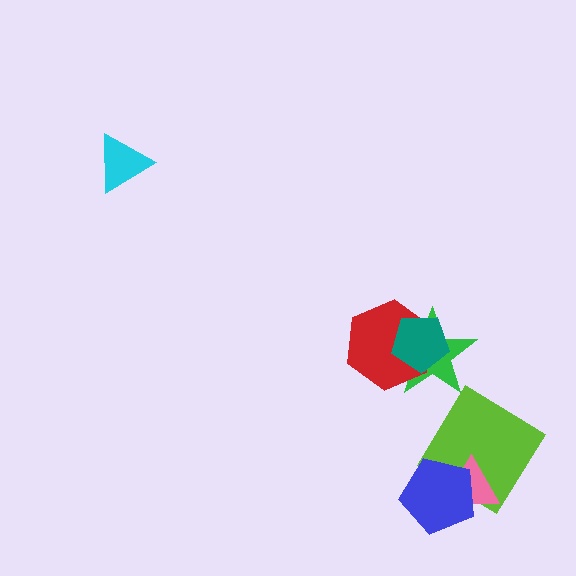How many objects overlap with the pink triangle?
2 objects overlap with the pink triangle.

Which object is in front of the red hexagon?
The teal pentagon is in front of the red hexagon.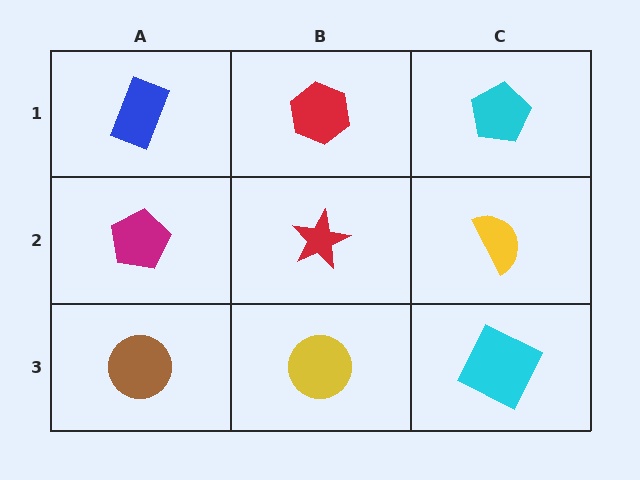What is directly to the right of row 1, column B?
A cyan pentagon.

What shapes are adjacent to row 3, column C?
A yellow semicircle (row 2, column C), a yellow circle (row 3, column B).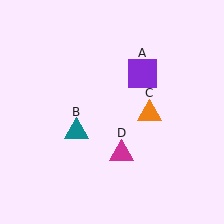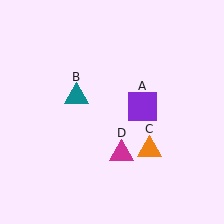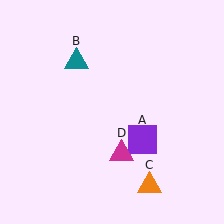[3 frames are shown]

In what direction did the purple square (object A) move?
The purple square (object A) moved down.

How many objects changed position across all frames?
3 objects changed position: purple square (object A), teal triangle (object B), orange triangle (object C).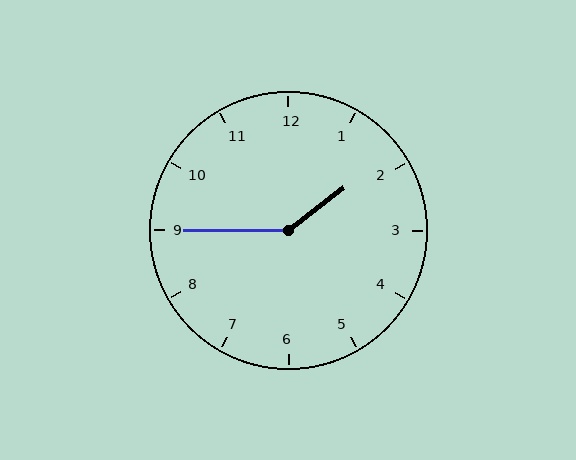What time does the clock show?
1:45.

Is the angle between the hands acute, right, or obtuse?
It is obtuse.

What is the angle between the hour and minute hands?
Approximately 142 degrees.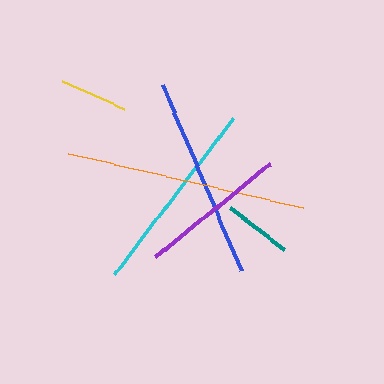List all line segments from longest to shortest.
From longest to shortest: orange, blue, cyan, purple, teal, yellow.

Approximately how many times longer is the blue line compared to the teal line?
The blue line is approximately 2.9 times the length of the teal line.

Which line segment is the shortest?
The yellow line is the shortest at approximately 67 pixels.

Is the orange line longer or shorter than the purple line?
The orange line is longer than the purple line.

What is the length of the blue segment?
The blue segment is approximately 201 pixels long.